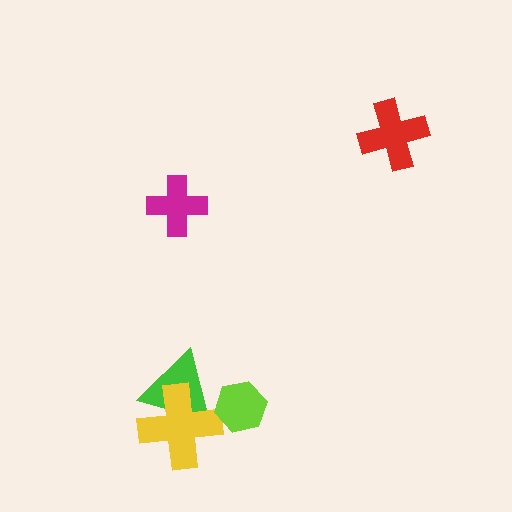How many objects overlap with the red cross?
0 objects overlap with the red cross.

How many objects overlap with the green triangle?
1 object overlaps with the green triangle.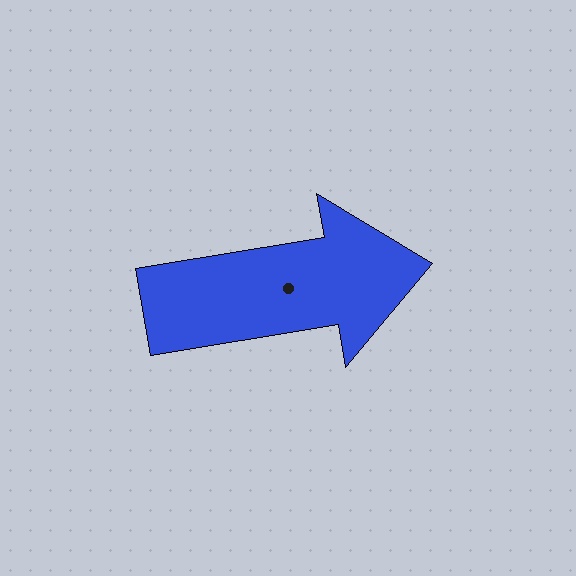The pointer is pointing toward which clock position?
Roughly 3 o'clock.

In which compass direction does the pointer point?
East.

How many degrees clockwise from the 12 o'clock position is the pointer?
Approximately 81 degrees.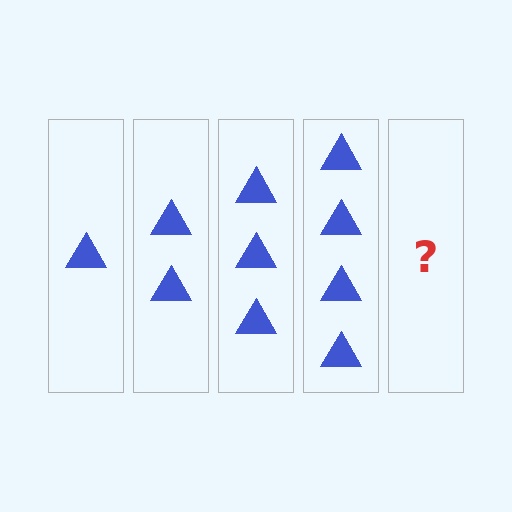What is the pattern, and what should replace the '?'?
The pattern is that each step adds one more triangle. The '?' should be 5 triangles.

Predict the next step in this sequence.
The next step is 5 triangles.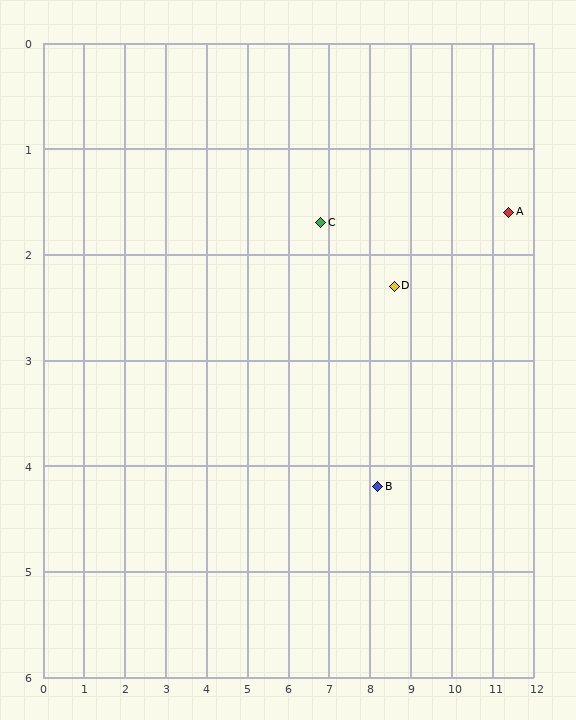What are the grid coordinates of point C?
Point C is at approximately (6.8, 1.7).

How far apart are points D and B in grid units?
Points D and B are about 1.9 grid units apart.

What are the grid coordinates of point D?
Point D is at approximately (8.6, 2.3).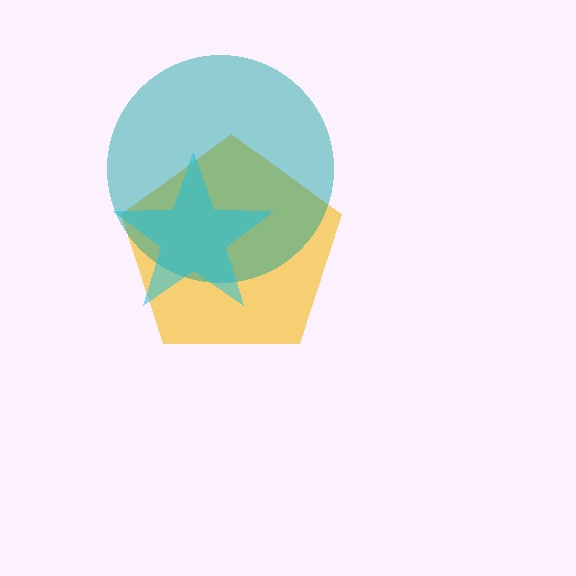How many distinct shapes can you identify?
There are 3 distinct shapes: a yellow pentagon, a teal circle, a cyan star.